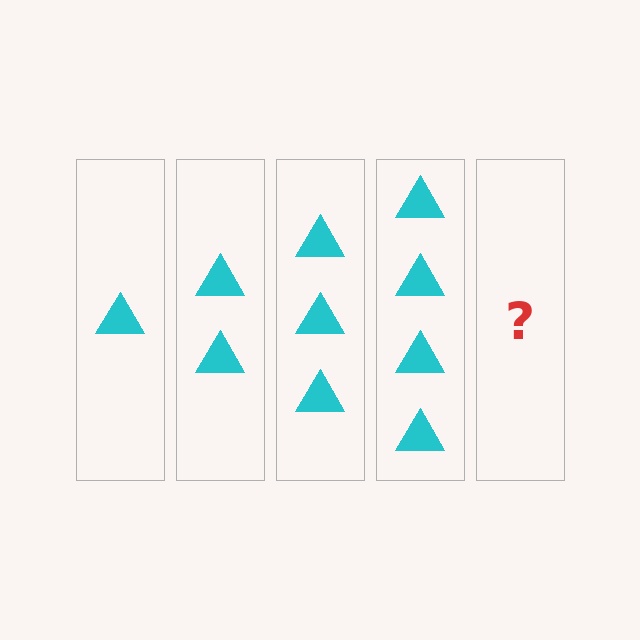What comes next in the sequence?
The next element should be 5 triangles.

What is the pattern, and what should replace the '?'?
The pattern is that each step adds one more triangle. The '?' should be 5 triangles.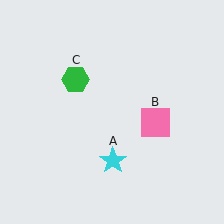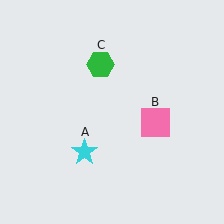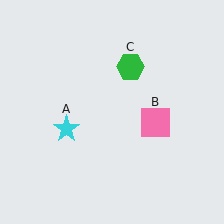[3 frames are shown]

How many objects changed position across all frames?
2 objects changed position: cyan star (object A), green hexagon (object C).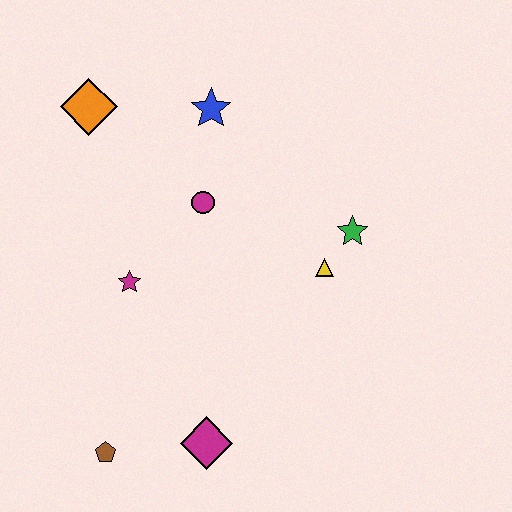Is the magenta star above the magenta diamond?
Yes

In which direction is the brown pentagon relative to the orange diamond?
The brown pentagon is below the orange diamond.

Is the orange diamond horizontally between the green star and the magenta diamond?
No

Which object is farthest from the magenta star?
The green star is farthest from the magenta star.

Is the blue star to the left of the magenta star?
No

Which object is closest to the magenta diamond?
The brown pentagon is closest to the magenta diamond.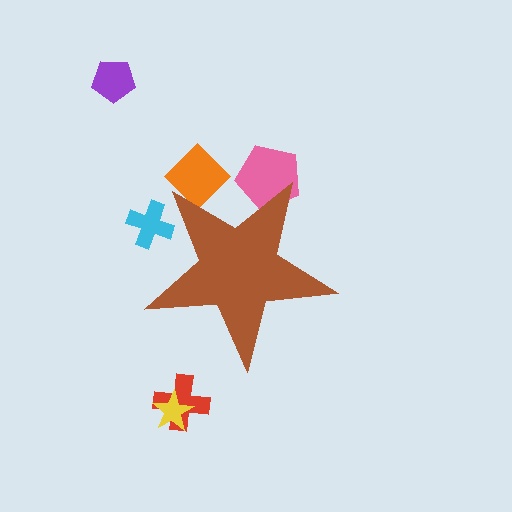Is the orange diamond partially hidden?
Yes, the orange diamond is partially hidden behind the brown star.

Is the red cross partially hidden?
No, the red cross is fully visible.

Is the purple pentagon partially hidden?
No, the purple pentagon is fully visible.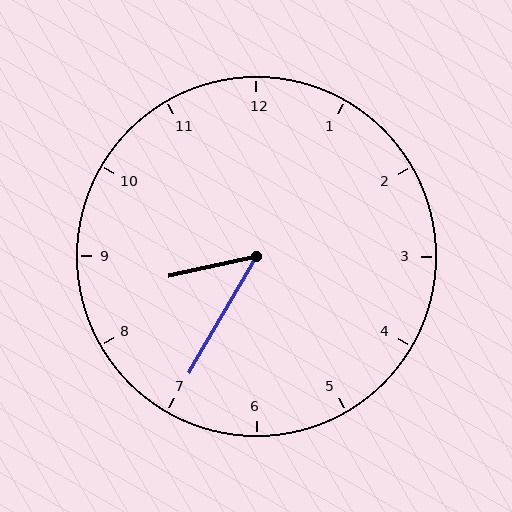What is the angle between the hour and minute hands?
Approximately 48 degrees.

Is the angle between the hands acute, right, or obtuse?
It is acute.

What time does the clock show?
8:35.